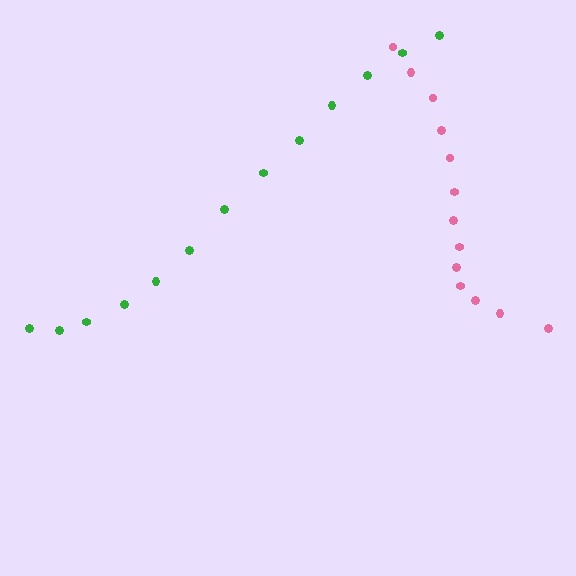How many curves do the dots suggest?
There are 2 distinct paths.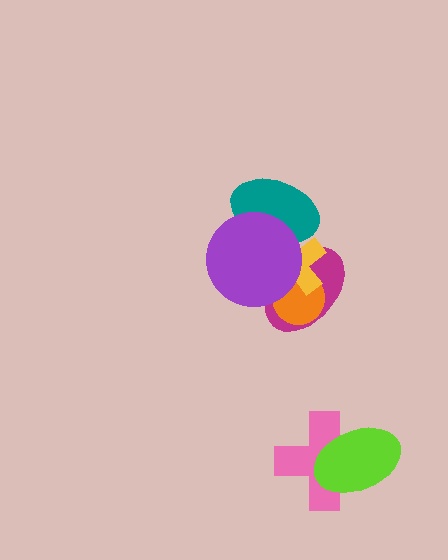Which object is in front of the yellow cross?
The purple circle is in front of the yellow cross.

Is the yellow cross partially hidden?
Yes, it is partially covered by another shape.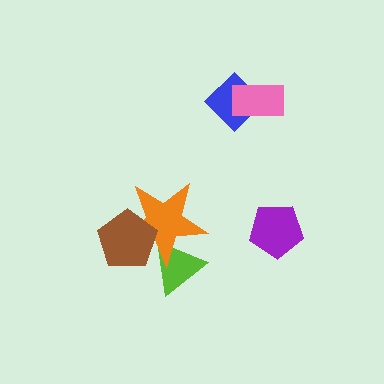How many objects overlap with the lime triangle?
2 objects overlap with the lime triangle.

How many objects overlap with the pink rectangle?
1 object overlaps with the pink rectangle.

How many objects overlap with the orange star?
2 objects overlap with the orange star.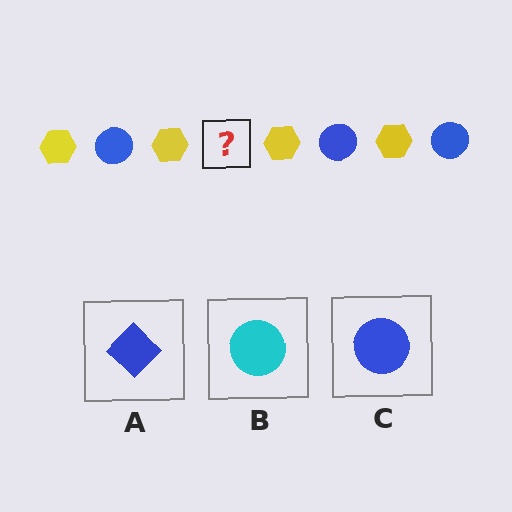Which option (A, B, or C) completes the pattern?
C.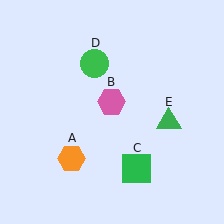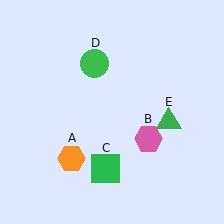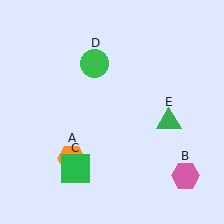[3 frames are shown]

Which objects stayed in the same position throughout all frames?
Orange hexagon (object A) and green circle (object D) and green triangle (object E) remained stationary.